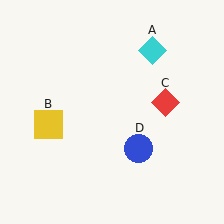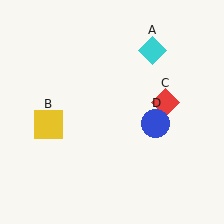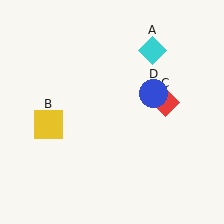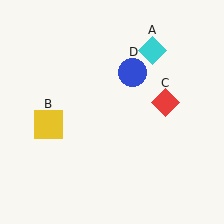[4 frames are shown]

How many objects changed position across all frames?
1 object changed position: blue circle (object D).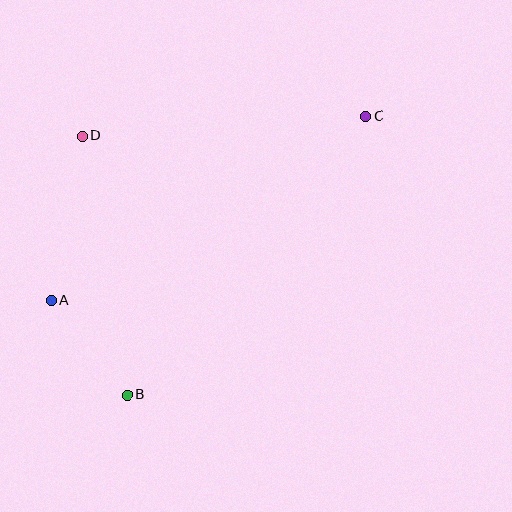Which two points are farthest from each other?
Points B and C are farthest from each other.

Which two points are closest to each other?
Points A and B are closest to each other.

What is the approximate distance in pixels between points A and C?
The distance between A and C is approximately 365 pixels.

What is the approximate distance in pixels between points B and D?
The distance between B and D is approximately 263 pixels.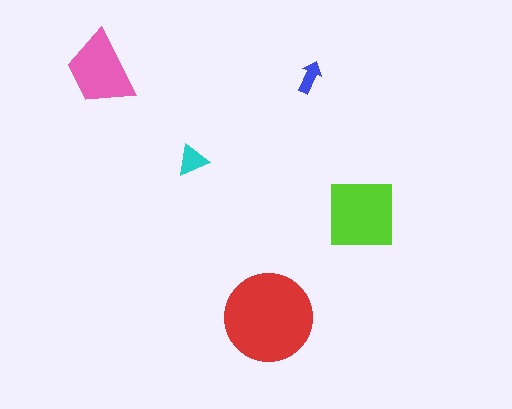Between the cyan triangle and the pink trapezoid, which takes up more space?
The pink trapezoid.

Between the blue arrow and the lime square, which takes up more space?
The lime square.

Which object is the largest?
The red circle.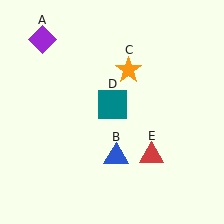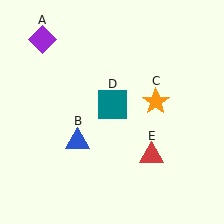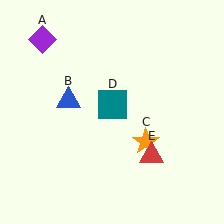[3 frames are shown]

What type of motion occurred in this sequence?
The blue triangle (object B), orange star (object C) rotated clockwise around the center of the scene.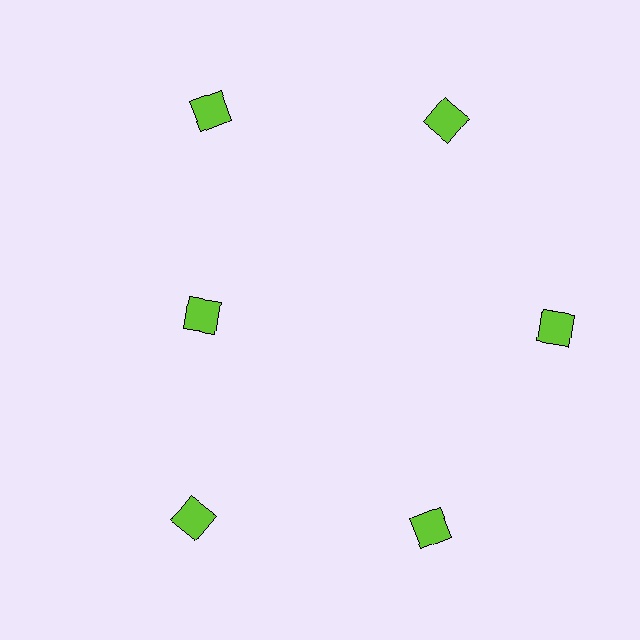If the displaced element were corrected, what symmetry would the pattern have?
It would have 6-fold rotational symmetry — the pattern would map onto itself every 60 degrees.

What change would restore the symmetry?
The symmetry would be restored by moving it outward, back onto the ring so that all 6 diamonds sit at equal angles and equal distance from the center.